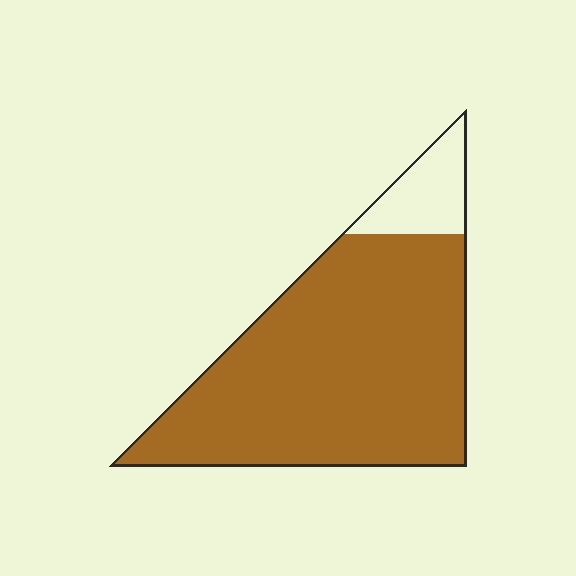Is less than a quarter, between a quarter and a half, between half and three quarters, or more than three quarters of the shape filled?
More than three quarters.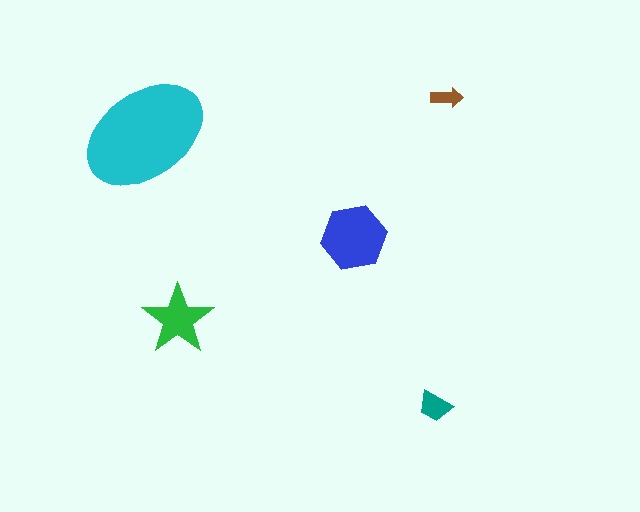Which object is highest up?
The brown arrow is topmost.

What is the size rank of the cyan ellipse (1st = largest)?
1st.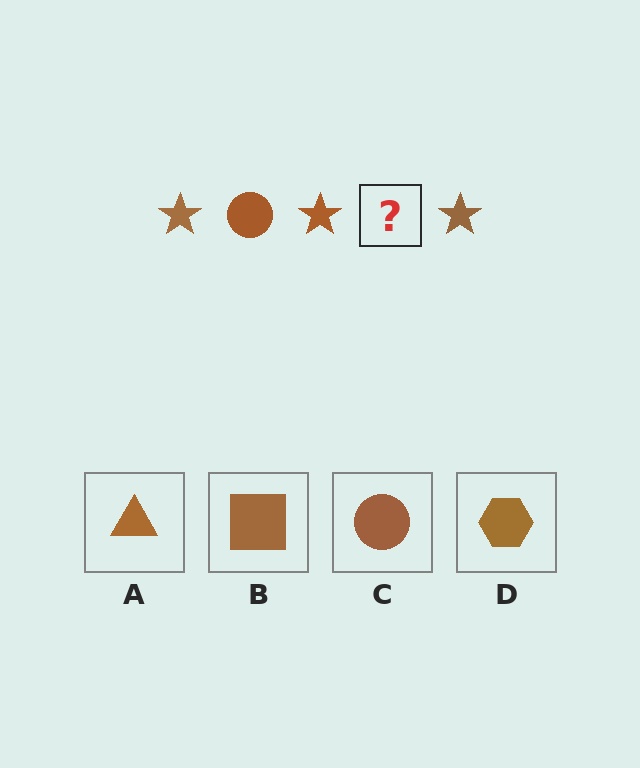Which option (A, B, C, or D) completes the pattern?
C.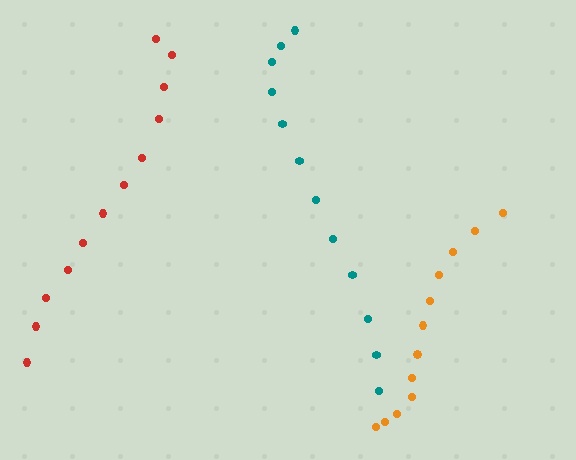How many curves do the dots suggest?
There are 3 distinct paths.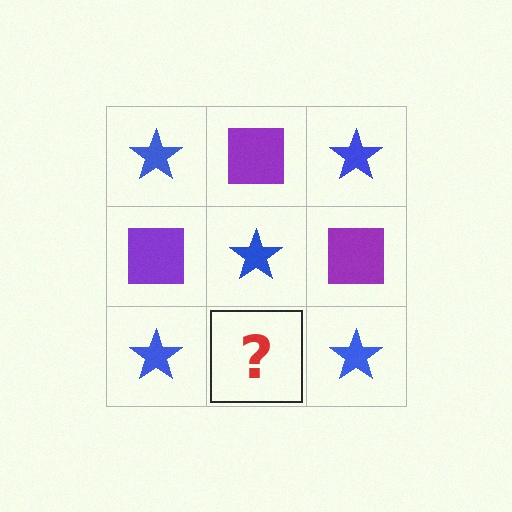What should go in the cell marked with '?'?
The missing cell should contain a purple square.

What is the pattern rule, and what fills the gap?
The rule is that it alternates blue star and purple square in a checkerboard pattern. The gap should be filled with a purple square.